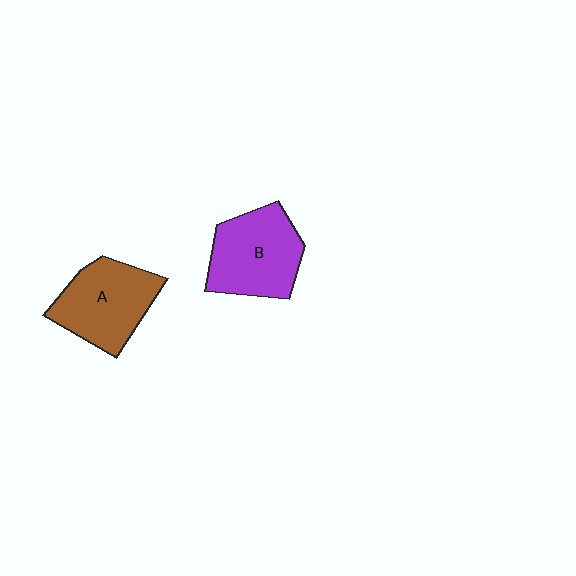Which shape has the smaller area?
Shape A (brown).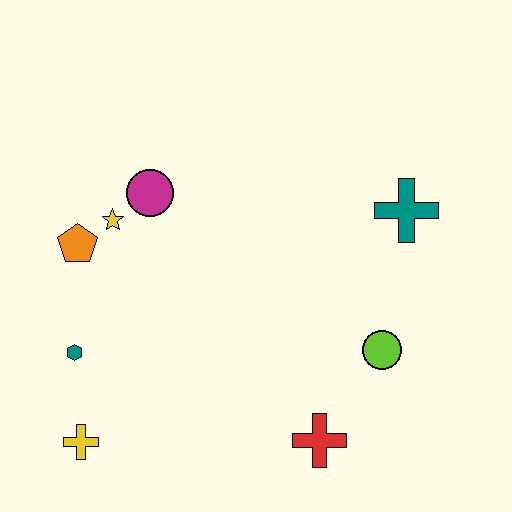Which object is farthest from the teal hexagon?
The teal cross is farthest from the teal hexagon.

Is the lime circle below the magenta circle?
Yes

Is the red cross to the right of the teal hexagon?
Yes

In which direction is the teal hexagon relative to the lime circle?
The teal hexagon is to the left of the lime circle.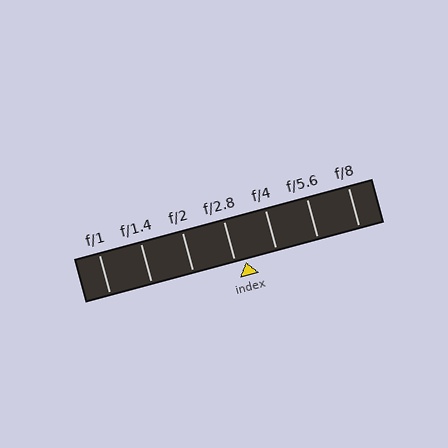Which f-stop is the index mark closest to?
The index mark is closest to f/2.8.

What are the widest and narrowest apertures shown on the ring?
The widest aperture shown is f/1 and the narrowest is f/8.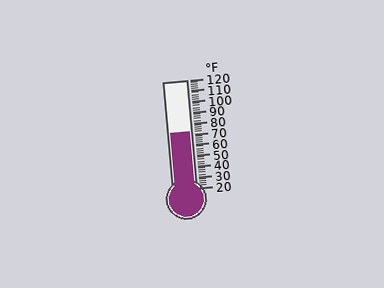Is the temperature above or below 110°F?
The temperature is below 110°F.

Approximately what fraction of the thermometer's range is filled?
The thermometer is filled to approximately 50% of its range.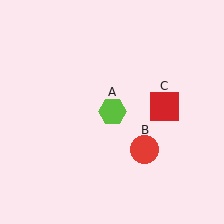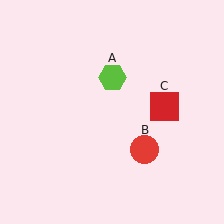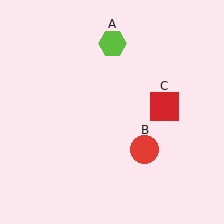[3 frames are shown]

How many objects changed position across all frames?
1 object changed position: lime hexagon (object A).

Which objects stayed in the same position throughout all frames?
Red circle (object B) and red square (object C) remained stationary.